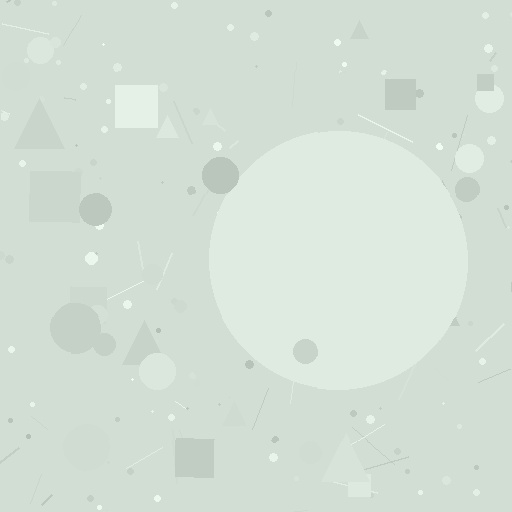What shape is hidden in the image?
A circle is hidden in the image.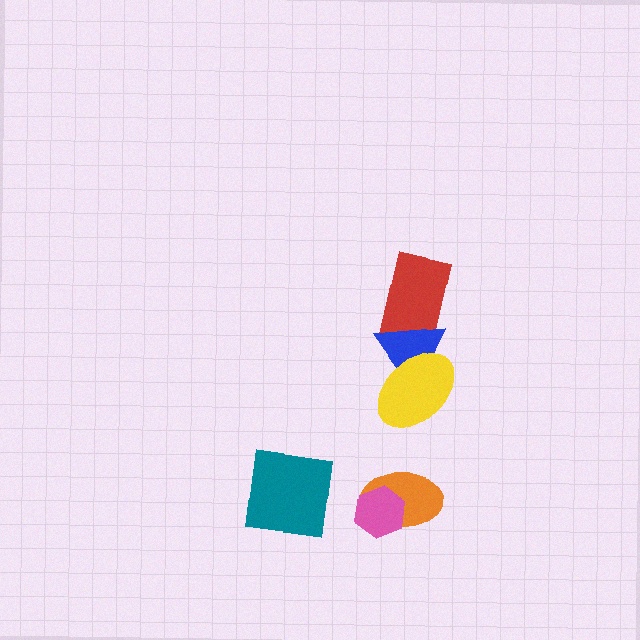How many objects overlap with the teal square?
0 objects overlap with the teal square.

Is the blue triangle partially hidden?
Yes, it is partially covered by another shape.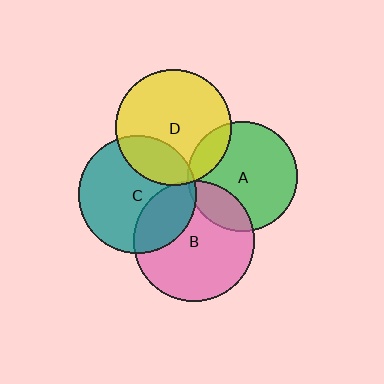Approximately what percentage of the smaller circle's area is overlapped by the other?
Approximately 15%.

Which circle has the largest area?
Circle B (pink).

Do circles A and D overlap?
Yes.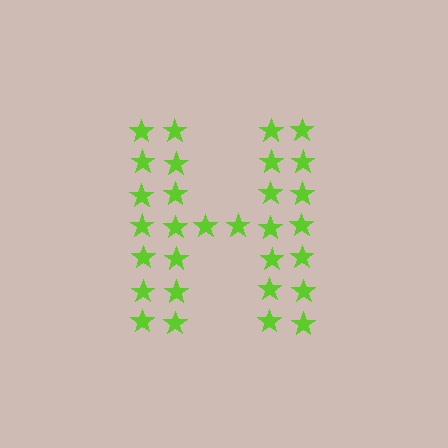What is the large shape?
The large shape is the letter H.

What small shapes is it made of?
It is made of small stars.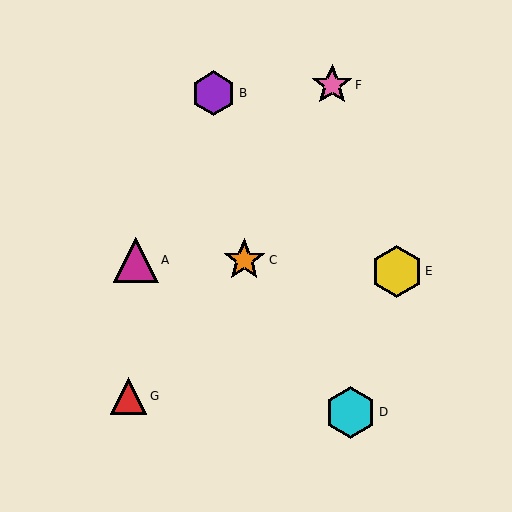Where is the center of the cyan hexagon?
The center of the cyan hexagon is at (350, 412).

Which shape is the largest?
The yellow hexagon (labeled E) is the largest.